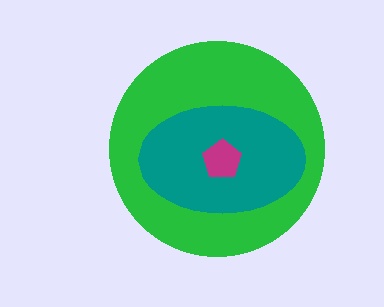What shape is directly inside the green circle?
The teal ellipse.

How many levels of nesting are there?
3.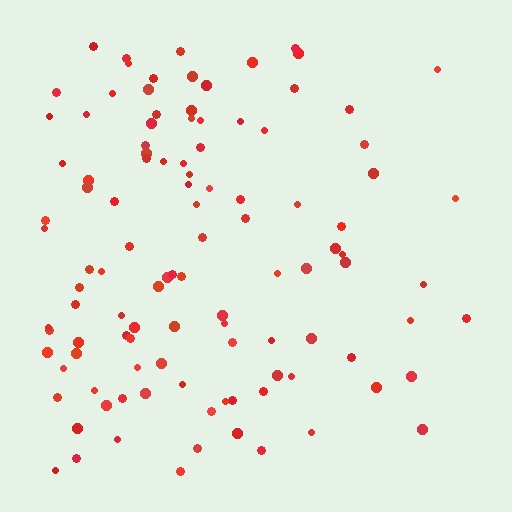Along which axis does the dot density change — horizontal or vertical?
Horizontal.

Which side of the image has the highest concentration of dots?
The left.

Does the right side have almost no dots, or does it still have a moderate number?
Still a moderate number, just noticeably fewer than the left.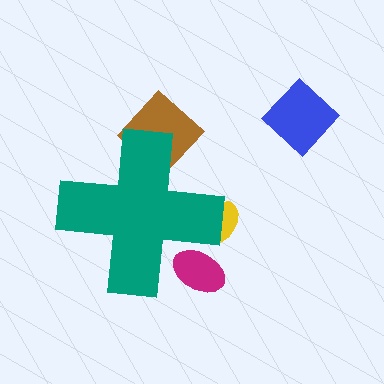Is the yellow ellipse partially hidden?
Yes, the yellow ellipse is partially hidden behind the teal cross.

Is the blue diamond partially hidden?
No, the blue diamond is fully visible.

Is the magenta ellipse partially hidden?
Yes, the magenta ellipse is partially hidden behind the teal cross.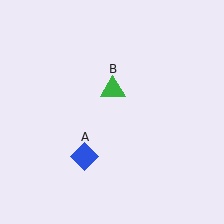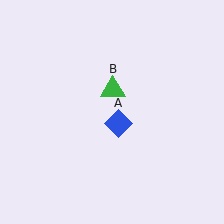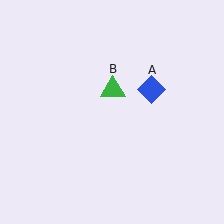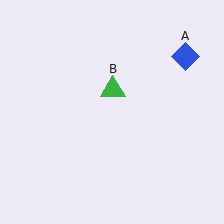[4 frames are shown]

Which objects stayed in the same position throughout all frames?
Green triangle (object B) remained stationary.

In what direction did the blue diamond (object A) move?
The blue diamond (object A) moved up and to the right.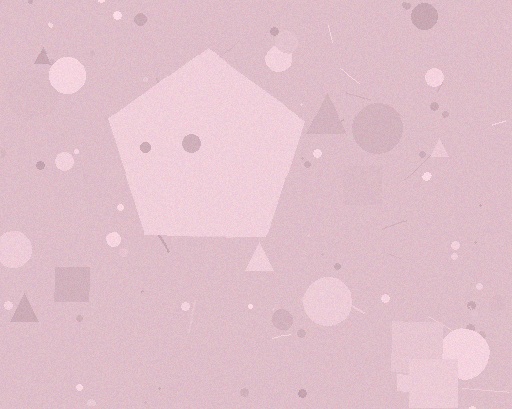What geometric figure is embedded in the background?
A pentagon is embedded in the background.